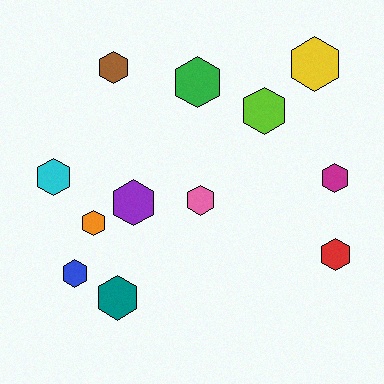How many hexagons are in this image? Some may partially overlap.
There are 12 hexagons.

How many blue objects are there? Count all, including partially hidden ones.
There is 1 blue object.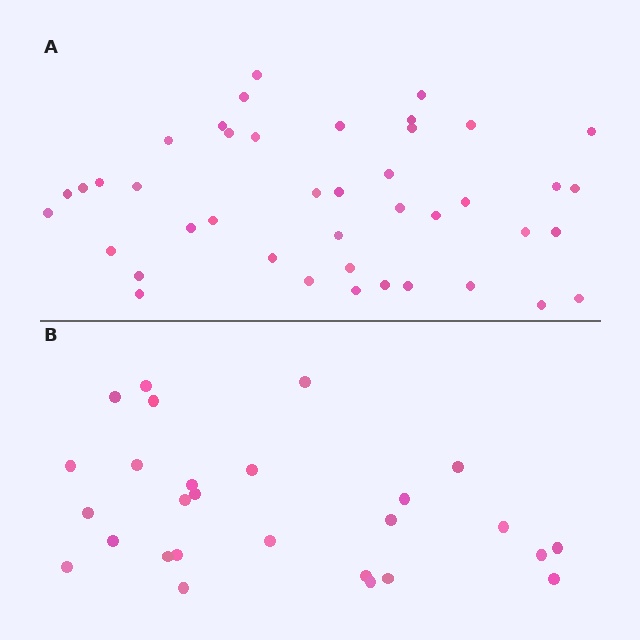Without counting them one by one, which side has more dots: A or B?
Region A (the top region) has more dots.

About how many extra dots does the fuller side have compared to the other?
Region A has approximately 15 more dots than region B.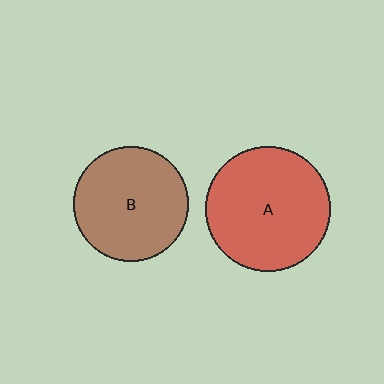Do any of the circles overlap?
No, none of the circles overlap.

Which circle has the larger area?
Circle A (red).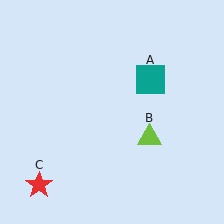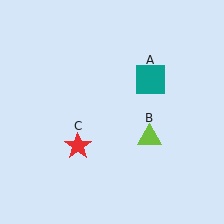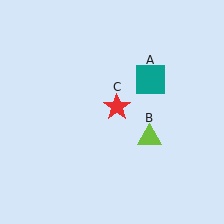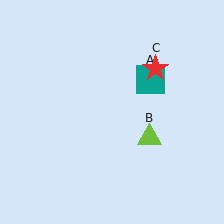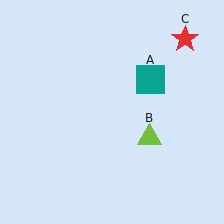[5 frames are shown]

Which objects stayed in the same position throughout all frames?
Teal square (object A) and lime triangle (object B) remained stationary.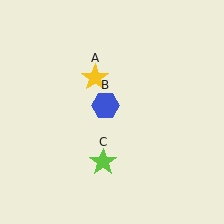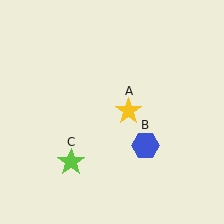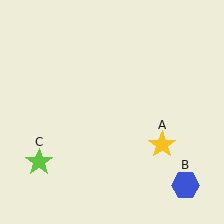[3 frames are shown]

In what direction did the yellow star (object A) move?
The yellow star (object A) moved down and to the right.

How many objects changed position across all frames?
3 objects changed position: yellow star (object A), blue hexagon (object B), lime star (object C).